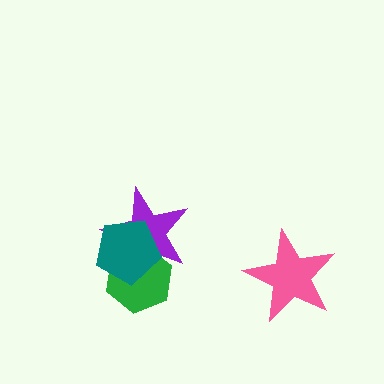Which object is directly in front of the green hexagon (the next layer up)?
The purple star is directly in front of the green hexagon.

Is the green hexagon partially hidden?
Yes, it is partially covered by another shape.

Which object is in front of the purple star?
The teal pentagon is in front of the purple star.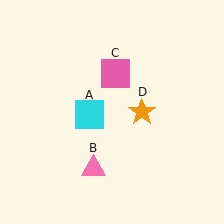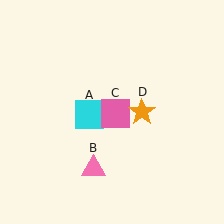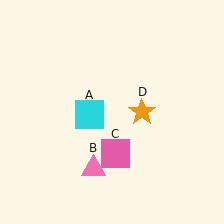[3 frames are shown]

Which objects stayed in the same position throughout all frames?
Cyan square (object A) and pink triangle (object B) and orange star (object D) remained stationary.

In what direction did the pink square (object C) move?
The pink square (object C) moved down.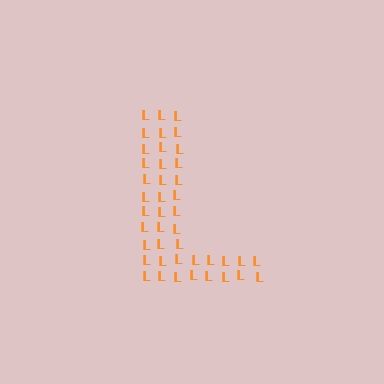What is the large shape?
The large shape is the letter L.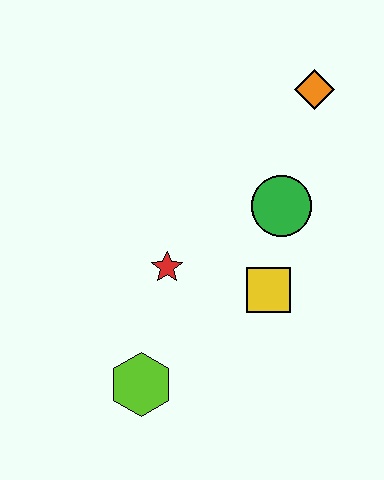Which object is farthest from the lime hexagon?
The orange diamond is farthest from the lime hexagon.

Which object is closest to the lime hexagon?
The red star is closest to the lime hexagon.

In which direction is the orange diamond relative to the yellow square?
The orange diamond is above the yellow square.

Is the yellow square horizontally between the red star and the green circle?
Yes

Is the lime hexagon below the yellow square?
Yes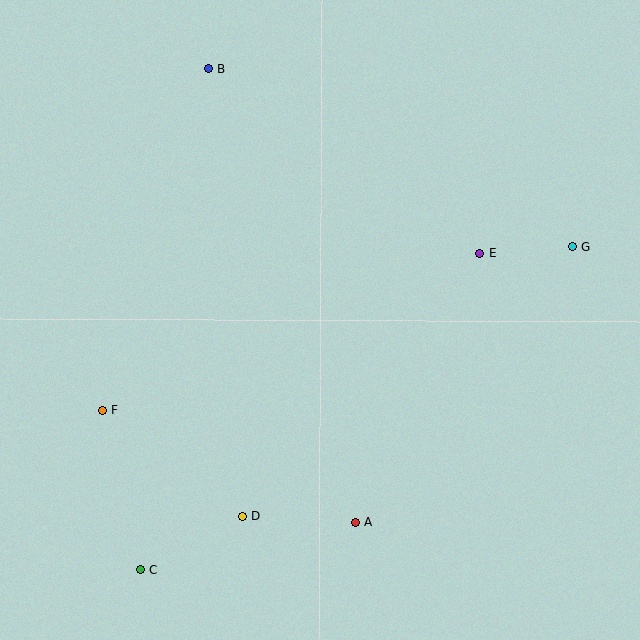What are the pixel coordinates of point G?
Point G is at (572, 247).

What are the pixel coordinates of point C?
Point C is at (140, 570).